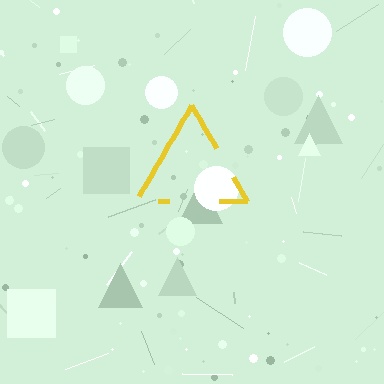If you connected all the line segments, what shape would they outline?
They would outline a triangle.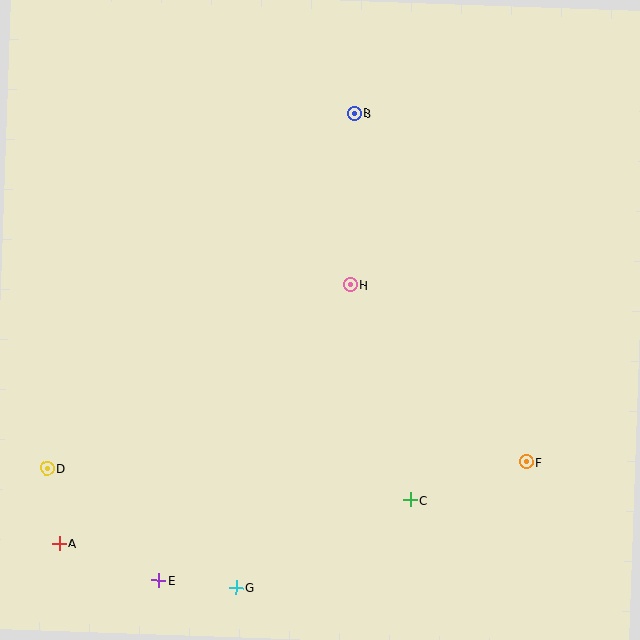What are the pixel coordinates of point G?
Point G is at (236, 587).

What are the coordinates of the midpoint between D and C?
The midpoint between D and C is at (229, 484).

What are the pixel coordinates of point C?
Point C is at (410, 500).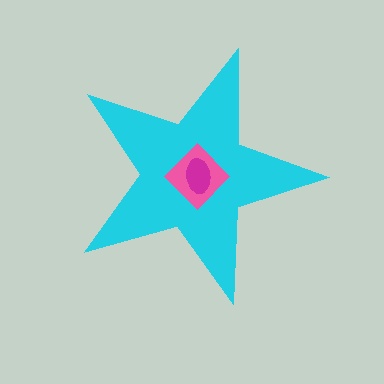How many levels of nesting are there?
3.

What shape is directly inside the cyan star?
The pink diamond.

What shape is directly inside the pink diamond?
The magenta ellipse.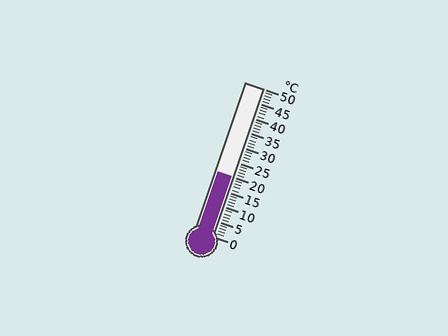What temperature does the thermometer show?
The thermometer shows approximately 20°C.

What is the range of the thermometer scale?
The thermometer scale ranges from 0°C to 50°C.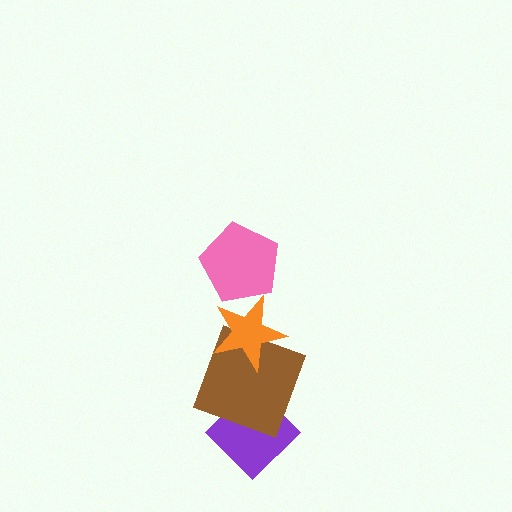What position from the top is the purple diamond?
The purple diamond is 4th from the top.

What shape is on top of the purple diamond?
The brown square is on top of the purple diamond.